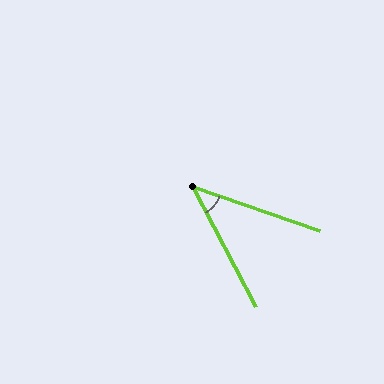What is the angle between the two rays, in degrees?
Approximately 43 degrees.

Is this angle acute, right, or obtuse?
It is acute.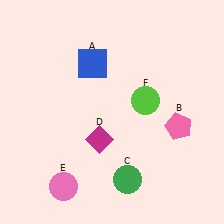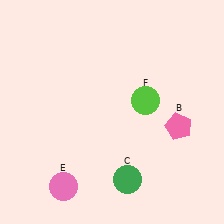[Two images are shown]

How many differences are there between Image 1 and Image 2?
There are 2 differences between the two images.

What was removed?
The magenta diamond (D), the blue square (A) were removed in Image 2.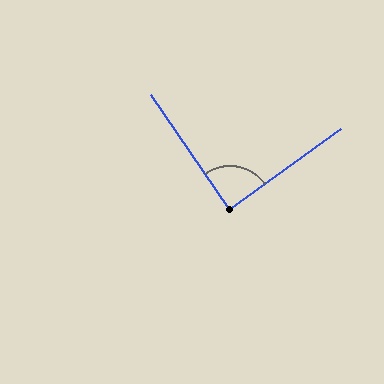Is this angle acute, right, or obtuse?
It is approximately a right angle.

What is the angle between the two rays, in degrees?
Approximately 89 degrees.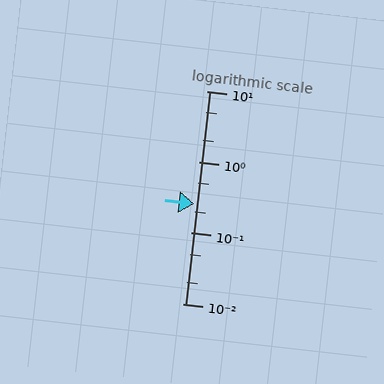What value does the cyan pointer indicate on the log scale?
The pointer indicates approximately 0.26.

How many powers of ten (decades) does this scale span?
The scale spans 3 decades, from 0.01 to 10.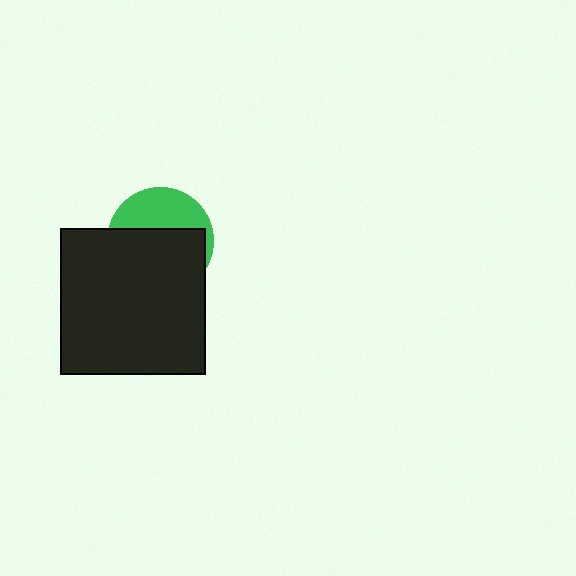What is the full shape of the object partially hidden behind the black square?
The partially hidden object is a green circle.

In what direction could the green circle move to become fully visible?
The green circle could move up. That would shift it out from behind the black square entirely.